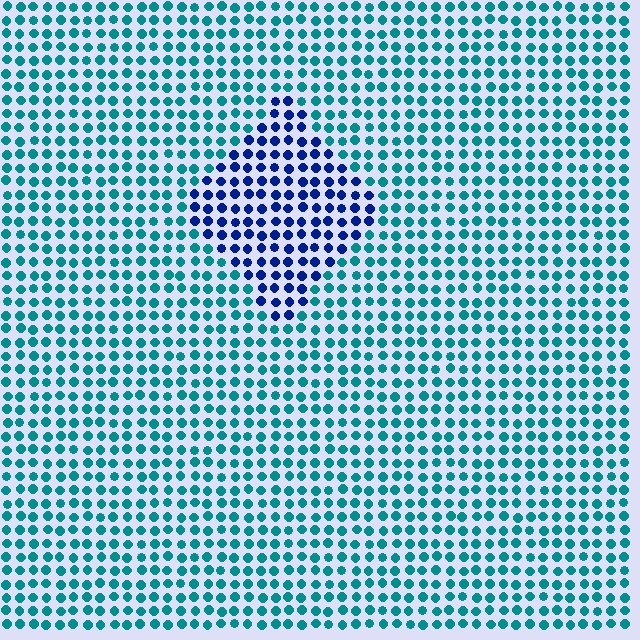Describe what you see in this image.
The image is filled with small teal elements in a uniform arrangement. A diamond-shaped region is visible where the elements are tinted to a slightly different hue, forming a subtle color boundary.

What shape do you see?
I see a diamond.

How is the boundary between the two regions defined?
The boundary is defined purely by a slight shift in hue (about 50 degrees). Spacing, size, and orientation are identical on both sides.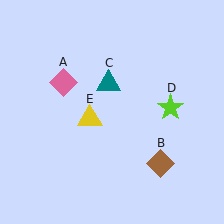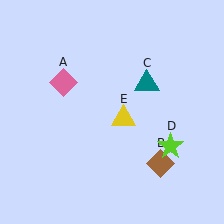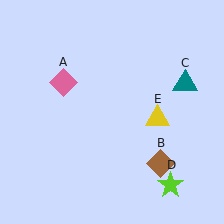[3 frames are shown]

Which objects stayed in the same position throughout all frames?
Pink diamond (object A) and brown diamond (object B) remained stationary.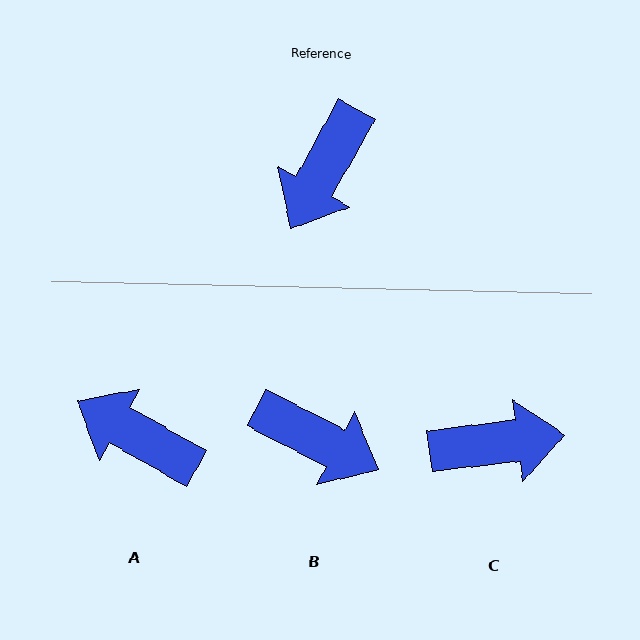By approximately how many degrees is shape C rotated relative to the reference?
Approximately 126 degrees counter-clockwise.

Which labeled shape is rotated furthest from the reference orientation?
C, about 126 degrees away.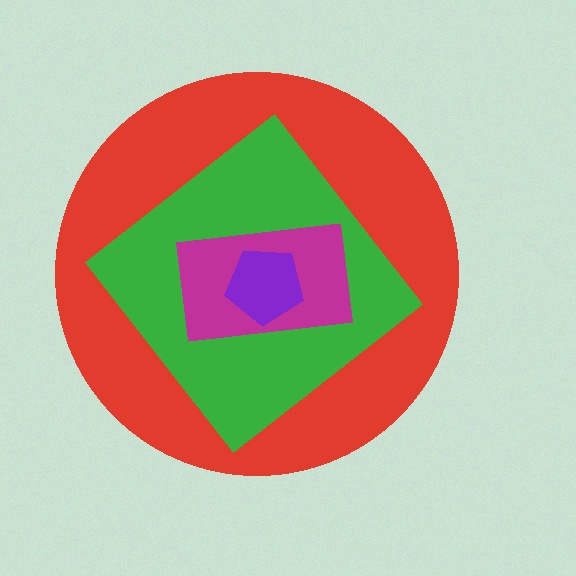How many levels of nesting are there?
4.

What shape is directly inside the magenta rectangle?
The purple pentagon.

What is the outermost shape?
The red circle.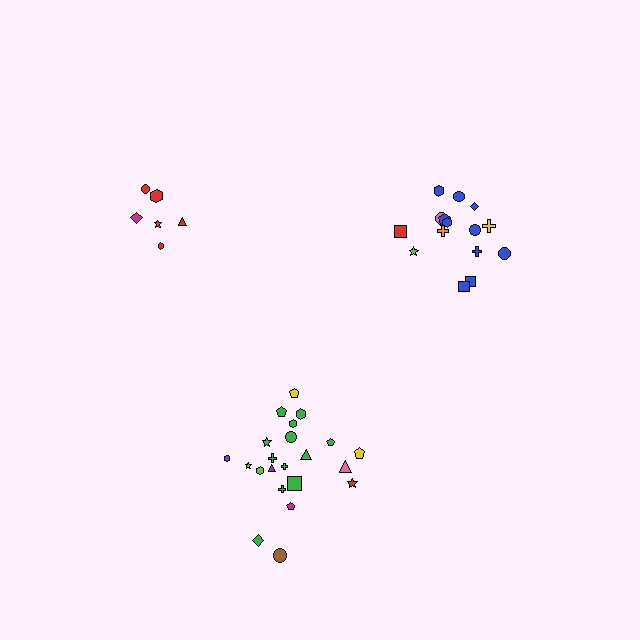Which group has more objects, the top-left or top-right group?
The top-right group.